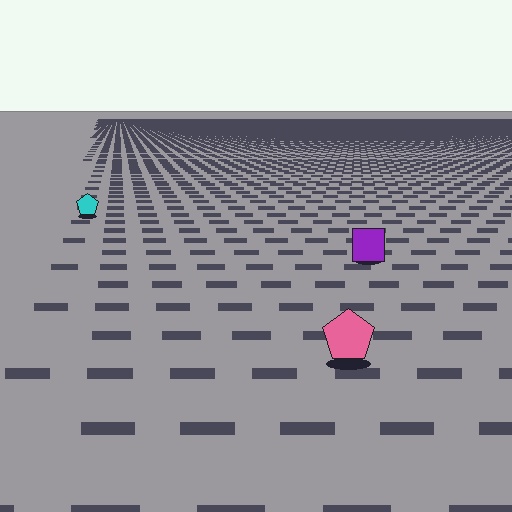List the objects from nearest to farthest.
From nearest to farthest: the pink pentagon, the purple square, the cyan pentagon.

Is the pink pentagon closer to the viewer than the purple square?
Yes. The pink pentagon is closer — you can tell from the texture gradient: the ground texture is coarser near it.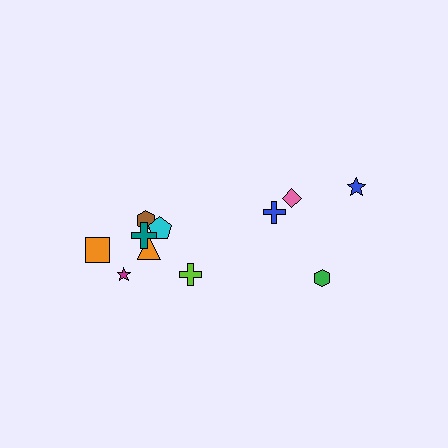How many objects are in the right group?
There are 4 objects.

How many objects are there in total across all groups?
There are 11 objects.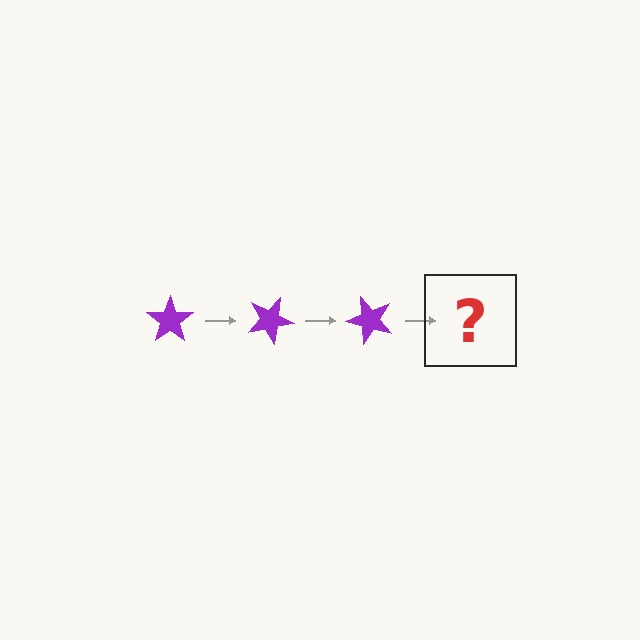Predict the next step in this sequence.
The next step is a purple star rotated 75 degrees.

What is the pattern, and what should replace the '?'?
The pattern is that the star rotates 25 degrees each step. The '?' should be a purple star rotated 75 degrees.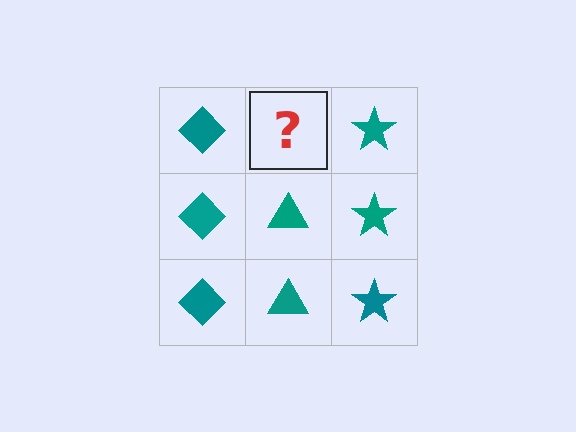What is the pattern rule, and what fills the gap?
The rule is that each column has a consistent shape. The gap should be filled with a teal triangle.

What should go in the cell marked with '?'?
The missing cell should contain a teal triangle.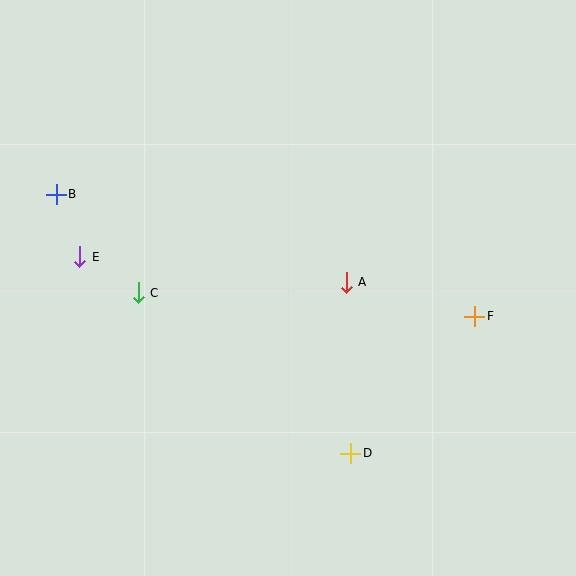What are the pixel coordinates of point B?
Point B is at (56, 194).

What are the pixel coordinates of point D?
Point D is at (351, 453).